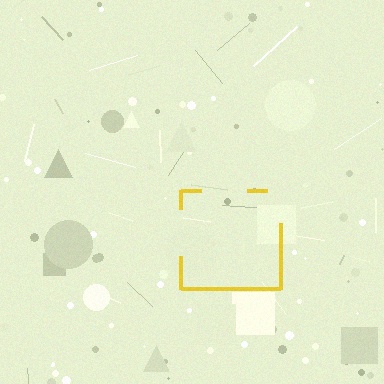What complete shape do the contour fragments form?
The contour fragments form a square.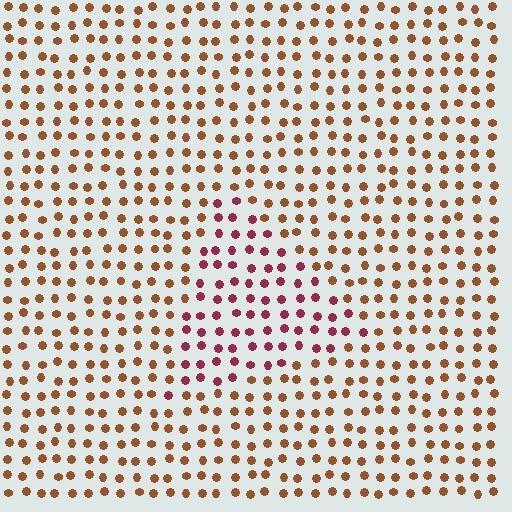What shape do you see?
I see a triangle.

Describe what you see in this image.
The image is filled with small brown elements in a uniform arrangement. A triangle-shaped region is visible where the elements are tinted to a slightly different hue, forming a subtle color boundary.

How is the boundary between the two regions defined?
The boundary is defined purely by a slight shift in hue (about 46 degrees). Spacing, size, and orientation are identical on both sides.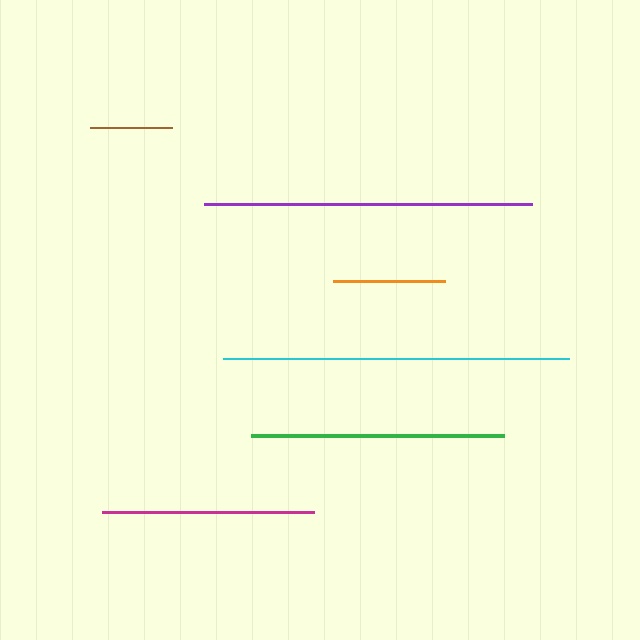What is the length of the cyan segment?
The cyan segment is approximately 345 pixels long.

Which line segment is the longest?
The cyan line is the longest at approximately 345 pixels.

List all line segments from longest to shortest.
From longest to shortest: cyan, purple, green, magenta, orange, brown.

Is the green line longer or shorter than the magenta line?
The green line is longer than the magenta line.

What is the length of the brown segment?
The brown segment is approximately 81 pixels long.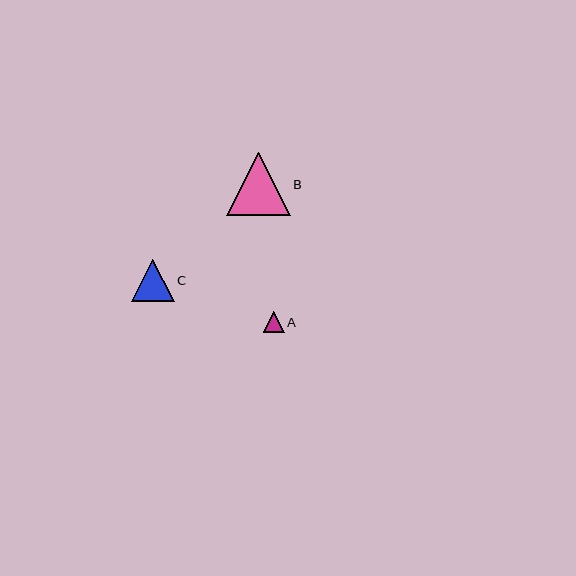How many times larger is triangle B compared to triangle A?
Triangle B is approximately 3.1 times the size of triangle A.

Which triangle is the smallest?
Triangle A is the smallest with a size of approximately 21 pixels.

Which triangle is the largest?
Triangle B is the largest with a size of approximately 64 pixels.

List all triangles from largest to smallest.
From largest to smallest: B, C, A.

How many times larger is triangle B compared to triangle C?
Triangle B is approximately 1.5 times the size of triangle C.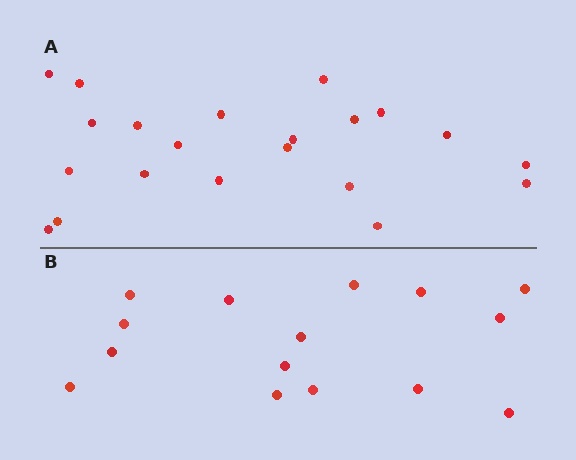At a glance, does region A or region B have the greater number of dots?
Region A (the top region) has more dots.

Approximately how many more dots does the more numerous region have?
Region A has about 6 more dots than region B.